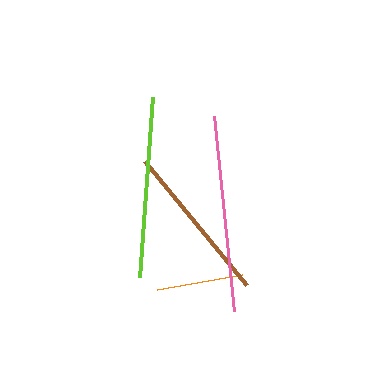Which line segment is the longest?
The pink line is the longest at approximately 196 pixels.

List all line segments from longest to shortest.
From longest to shortest: pink, lime, brown, orange.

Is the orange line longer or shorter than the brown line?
The brown line is longer than the orange line.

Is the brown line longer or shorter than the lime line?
The lime line is longer than the brown line.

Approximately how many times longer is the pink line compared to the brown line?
The pink line is approximately 1.2 times the length of the brown line.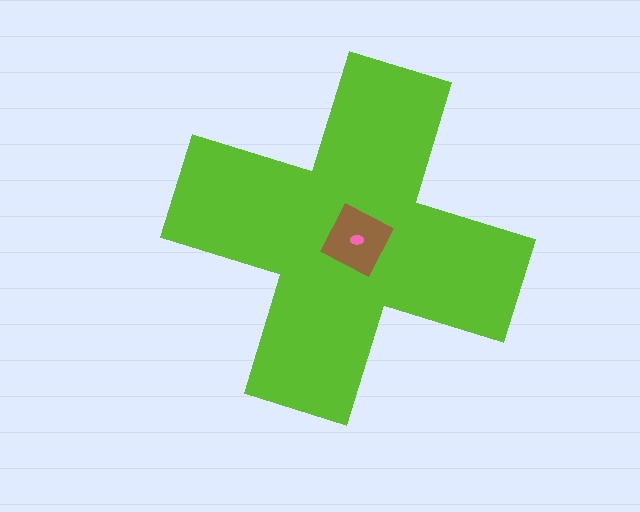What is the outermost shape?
The lime cross.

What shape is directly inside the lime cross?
The brown square.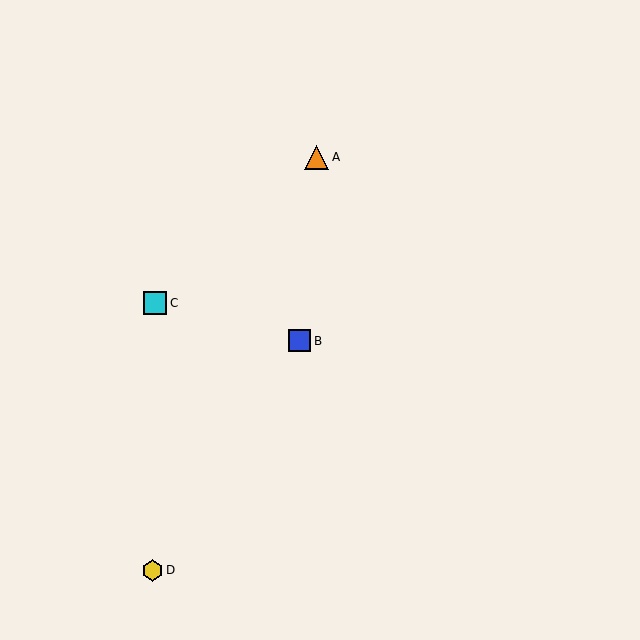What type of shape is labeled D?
Shape D is a yellow hexagon.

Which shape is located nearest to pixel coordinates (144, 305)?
The cyan square (labeled C) at (155, 303) is nearest to that location.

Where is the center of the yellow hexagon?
The center of the yellow hexagon is at (152, 570).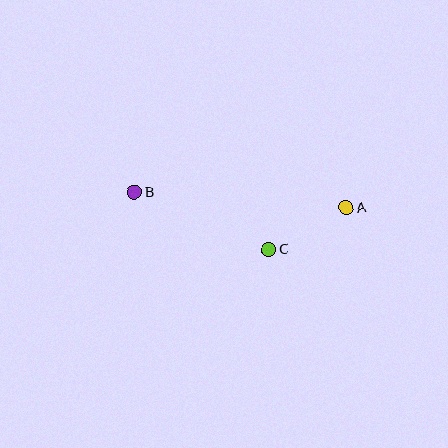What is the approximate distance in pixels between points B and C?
The distance between B and C is approximately 146 pixels.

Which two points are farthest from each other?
Points A and B are farthest from each other.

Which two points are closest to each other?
Points A and C are closest to each other.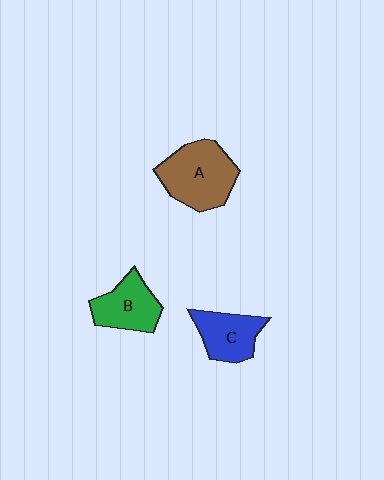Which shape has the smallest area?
Shape C (blue).